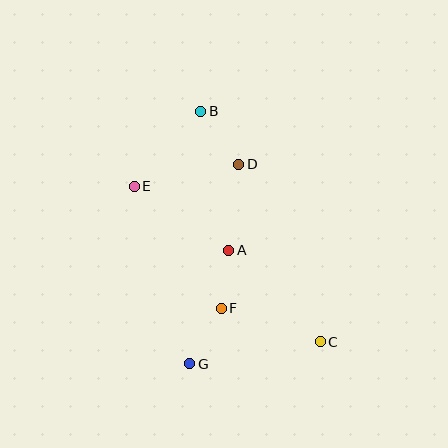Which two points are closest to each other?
Points A and F are closest to each other.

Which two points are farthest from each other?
Points B and C are farthest from each other.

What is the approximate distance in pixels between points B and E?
The distance between B and E is approximately 100 pixels.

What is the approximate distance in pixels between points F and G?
The distance between F and G is approximately 64 pixels.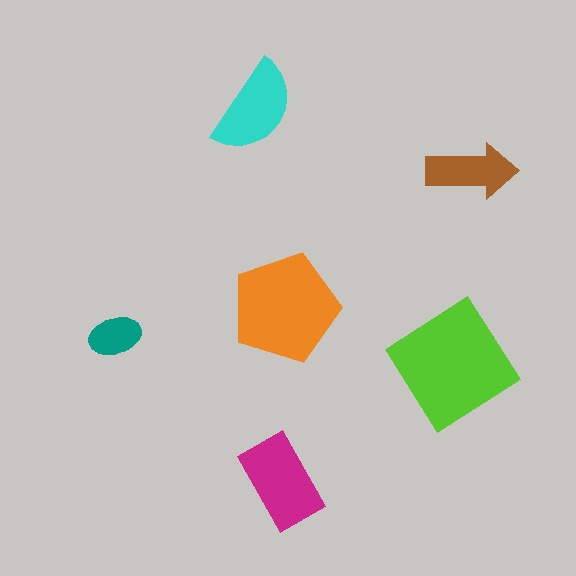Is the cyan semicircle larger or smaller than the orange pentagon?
Smaller.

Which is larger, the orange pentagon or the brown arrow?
The orange pentagon.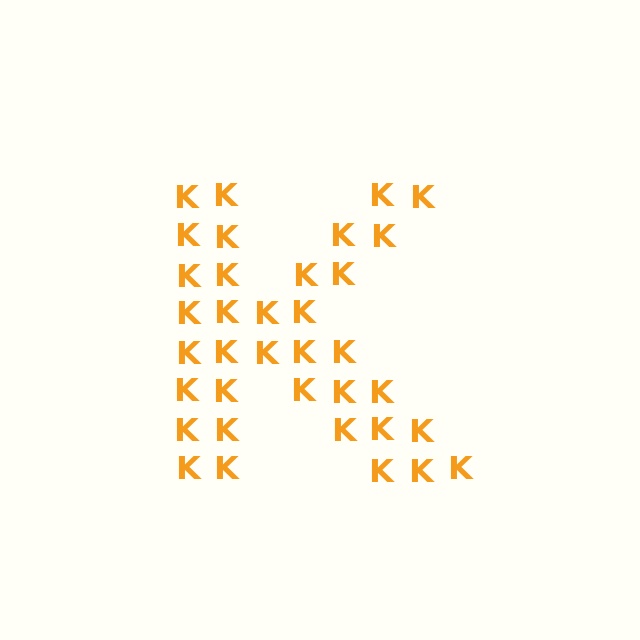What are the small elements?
The small elements are letter K's.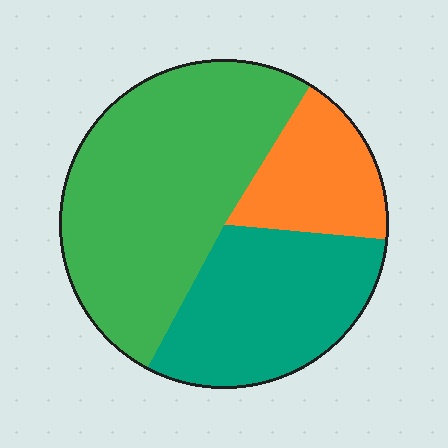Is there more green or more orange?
Green.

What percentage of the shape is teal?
Teal takes up about one third (1/3) of the shape.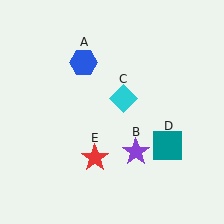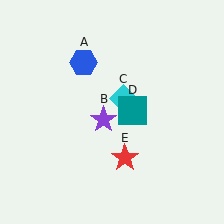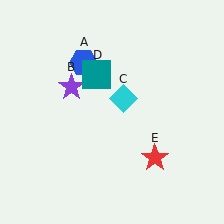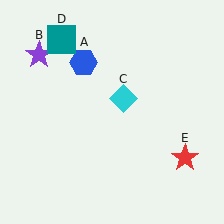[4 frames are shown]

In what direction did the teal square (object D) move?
The teal square (object D) moved up and to the left.